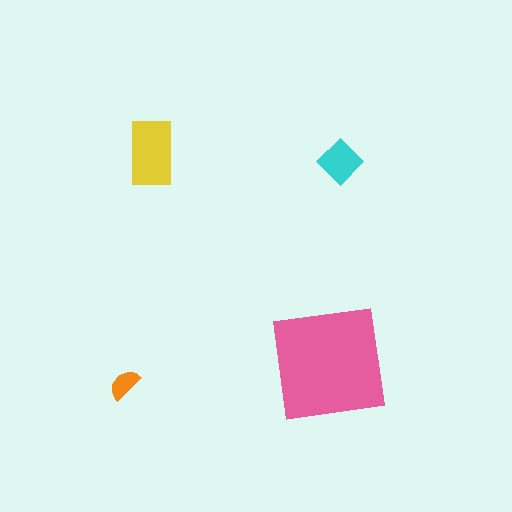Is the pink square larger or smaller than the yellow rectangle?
Larger.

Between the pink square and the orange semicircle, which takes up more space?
The pink square.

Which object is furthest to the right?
The cyan diamond is rightmost.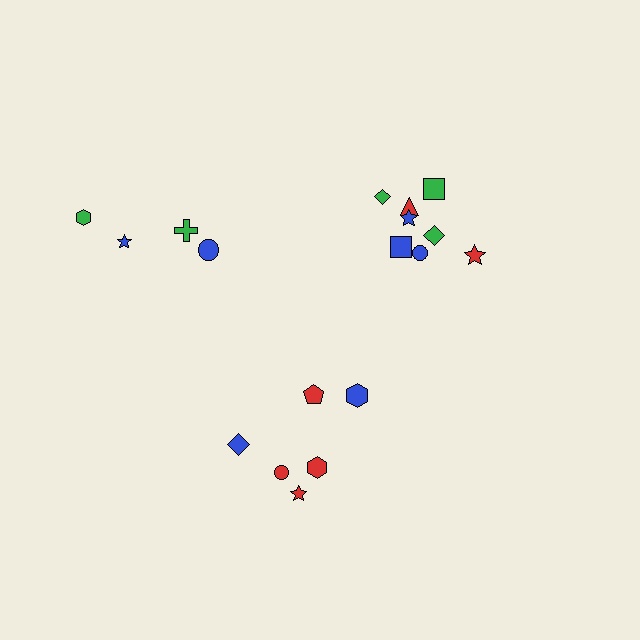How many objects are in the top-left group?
There are 4 objects.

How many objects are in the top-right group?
There are 8 objects.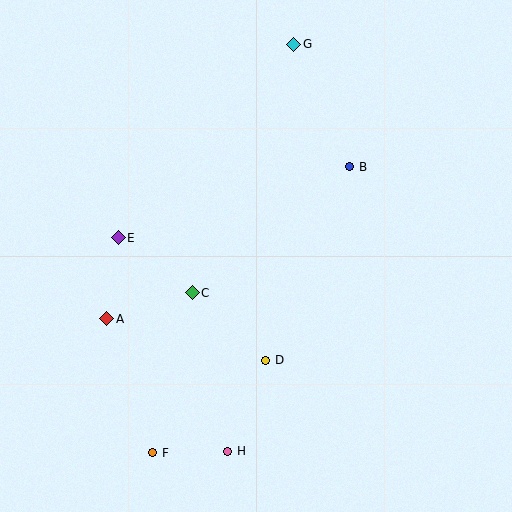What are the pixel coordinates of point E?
Point E is at (118, 238).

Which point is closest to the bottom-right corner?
Point D is closest to the bottom-right corner.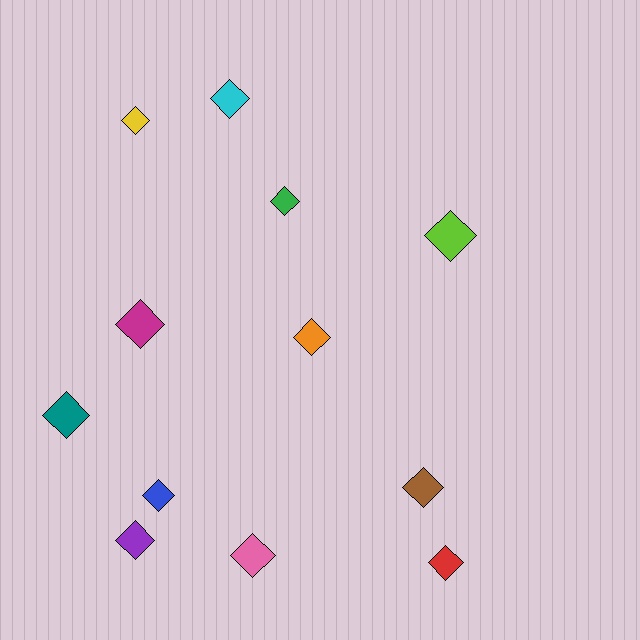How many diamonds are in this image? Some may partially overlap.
There are 12 diamonds.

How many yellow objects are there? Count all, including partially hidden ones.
There is 1 yellow object.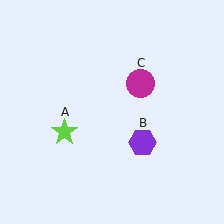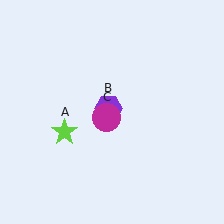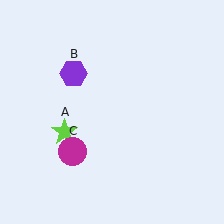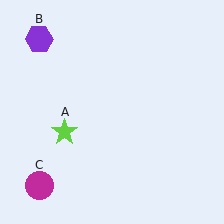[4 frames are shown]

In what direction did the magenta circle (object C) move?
The magenta circle (object C) moved down and to the left.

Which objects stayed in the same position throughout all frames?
Lime star (object A) remained stationary.